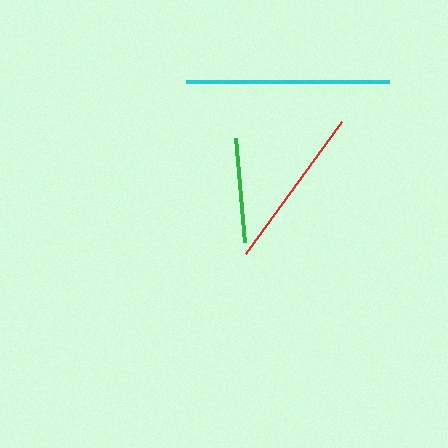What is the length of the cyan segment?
The cyan segment is approximately 203 pixels long.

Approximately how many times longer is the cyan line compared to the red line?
The cyan line is approximately 1.2 times the length of the red line.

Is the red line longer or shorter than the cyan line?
The cyan line is longer than the red line.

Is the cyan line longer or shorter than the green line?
The cyan line is longer than the green line.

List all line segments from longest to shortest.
From longest to shortest: cyan, red, green.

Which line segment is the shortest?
The green line is the shortest at approximately 104 pixels.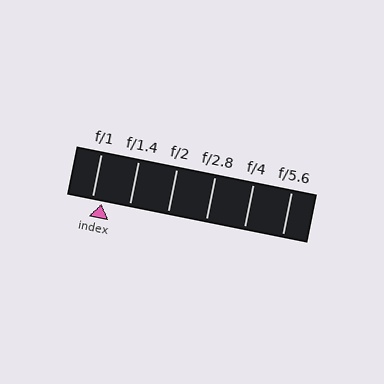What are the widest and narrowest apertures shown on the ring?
The widest aperture shown is f/1 and the narrowest is f/5.6.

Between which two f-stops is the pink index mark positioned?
The index mark is between f/1 and f/1.4.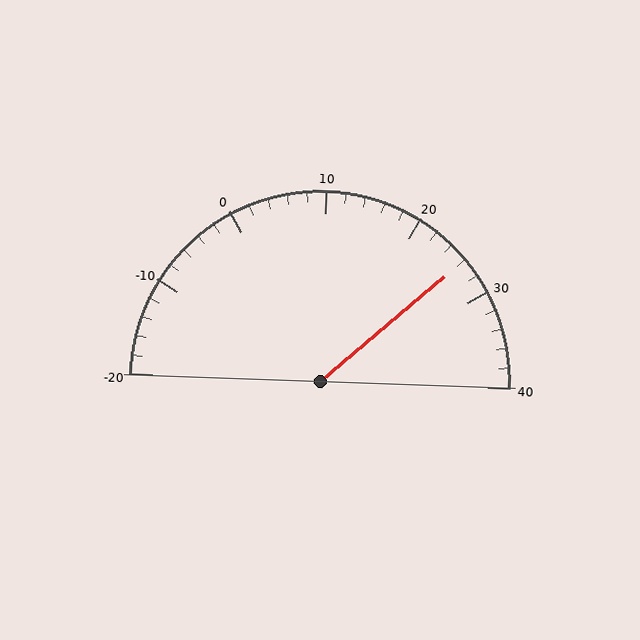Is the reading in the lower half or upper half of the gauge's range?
The reading is in the upper half of the range (-20 to 40).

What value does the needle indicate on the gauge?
The needle indicates approximately 26.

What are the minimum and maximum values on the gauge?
The gauge ranges from -20 to 40.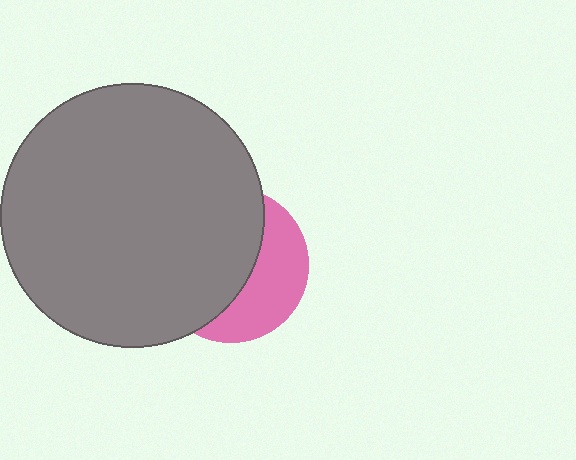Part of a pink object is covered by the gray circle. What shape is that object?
It is a circle.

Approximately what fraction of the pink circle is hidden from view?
Roughly 62% of the pink circle is hidden behind the gray circle.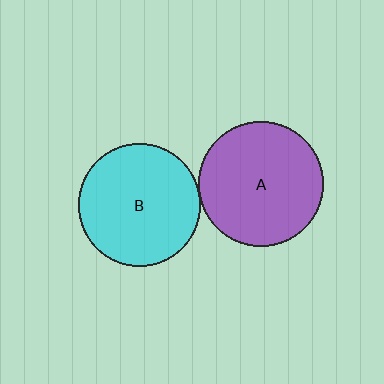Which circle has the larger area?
Circle A (purple).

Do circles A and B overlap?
Yes.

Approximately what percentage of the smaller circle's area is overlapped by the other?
Approximately 5%.